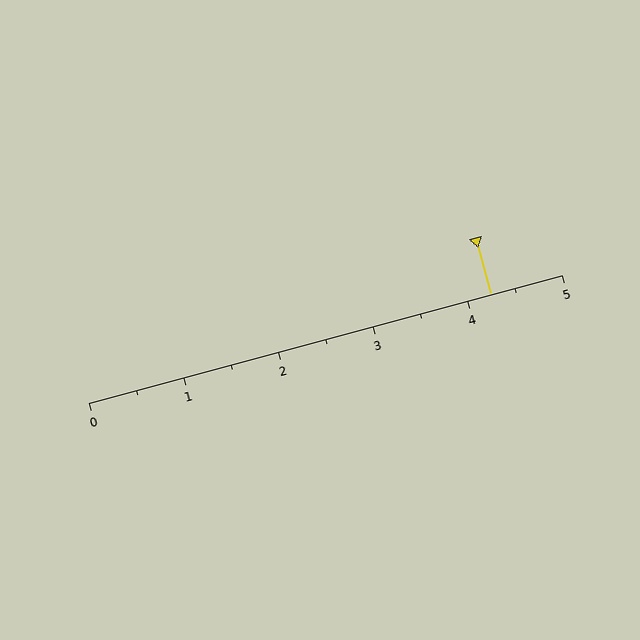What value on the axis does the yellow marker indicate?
The marker indicates approximately 4.2.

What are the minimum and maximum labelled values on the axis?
The axis runs from 0 to 5.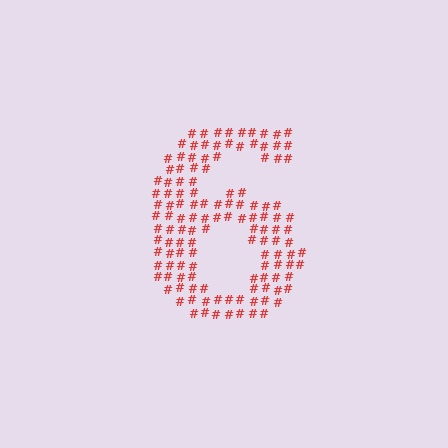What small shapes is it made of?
It is made of small hash symbols.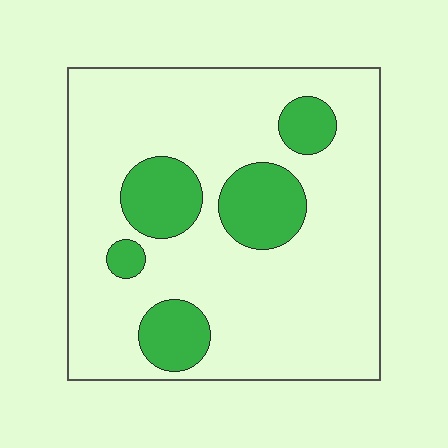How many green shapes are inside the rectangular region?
5.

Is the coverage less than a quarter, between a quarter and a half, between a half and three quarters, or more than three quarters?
Less than a quarter.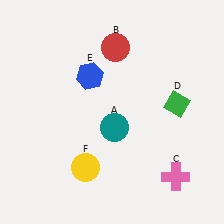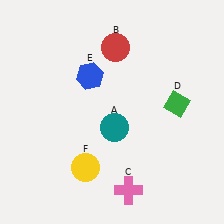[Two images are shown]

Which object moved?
The pink cross (C) moved left.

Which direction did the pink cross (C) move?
The pink cross (C) moved left.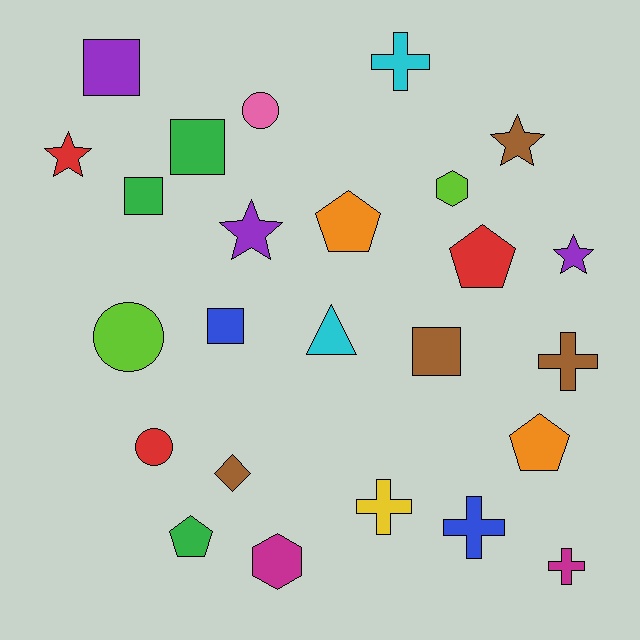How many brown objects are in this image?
There are 4 brown objects.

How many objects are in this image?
There are 25 objects.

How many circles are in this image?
There are 3 circles.